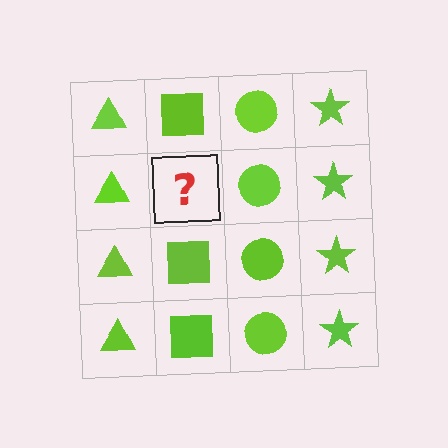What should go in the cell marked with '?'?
The missing cell should contain a lime square.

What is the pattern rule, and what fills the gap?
The rule is that each column has a consistent shape. The gap should be filled with a lime square.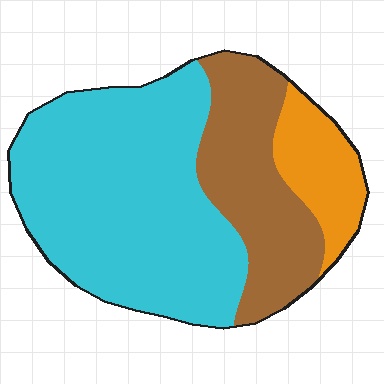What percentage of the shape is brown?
Brown takes up about one quarter (1/4) of the shape.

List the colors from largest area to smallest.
From largest to smallest: cyan, brown, orange.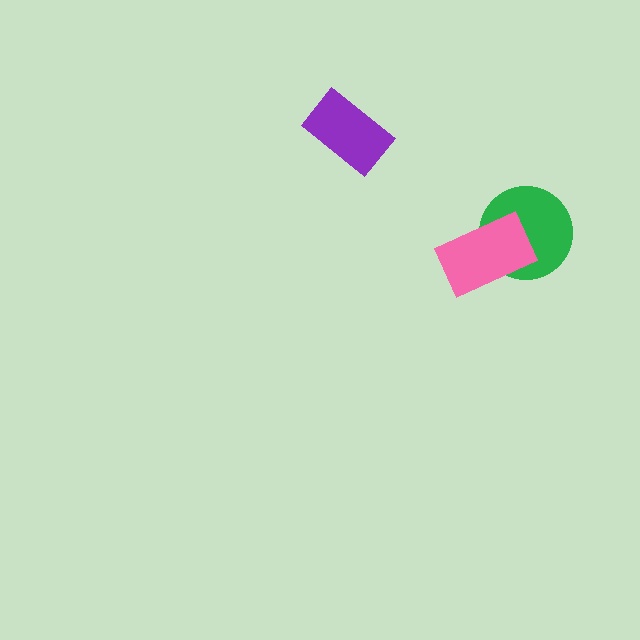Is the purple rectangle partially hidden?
No, no other shape covers it.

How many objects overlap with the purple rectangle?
0 objects overlap with the purple rectangle.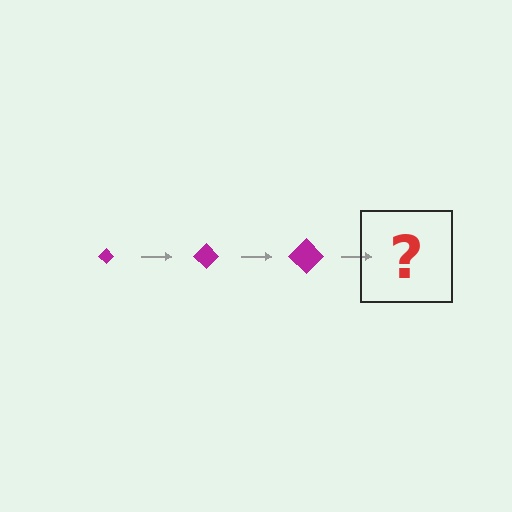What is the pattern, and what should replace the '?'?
The pattern is that the diamond gets progressively larger each step. The '?' should be a magenta diamond, larger than the previous one.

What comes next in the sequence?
The next element should be a magenta diamond, larger than the previous one.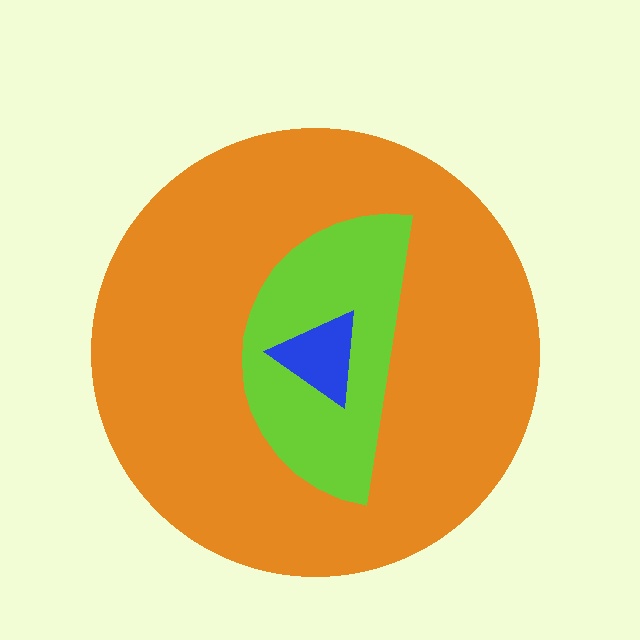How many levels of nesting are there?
3.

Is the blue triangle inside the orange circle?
Yes.